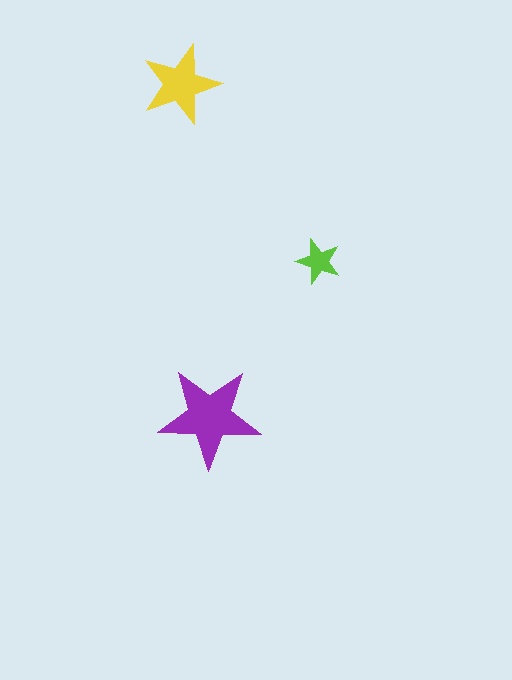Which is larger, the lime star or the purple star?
The purple one.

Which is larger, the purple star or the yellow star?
The purple one.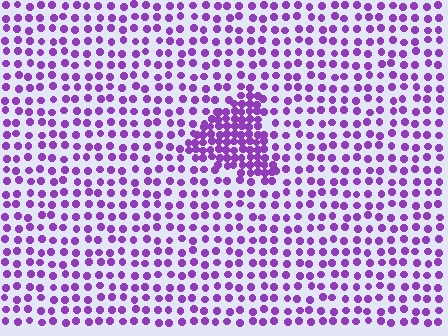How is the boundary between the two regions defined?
The boundary is defined by a change in element density (approximately 2.3x ratio). All elements are the same color, size, and shape.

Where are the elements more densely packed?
The elements are more densely packed inside the triangle boundary.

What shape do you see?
I see a triangle.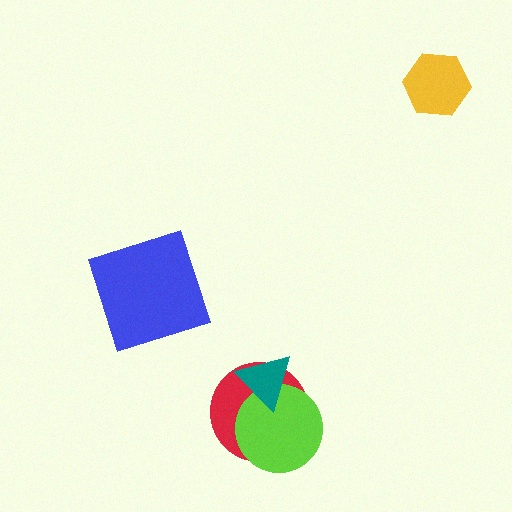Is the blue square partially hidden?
No, no other shape covers it.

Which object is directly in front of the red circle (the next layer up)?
The lime circle is directly in front of the red circle.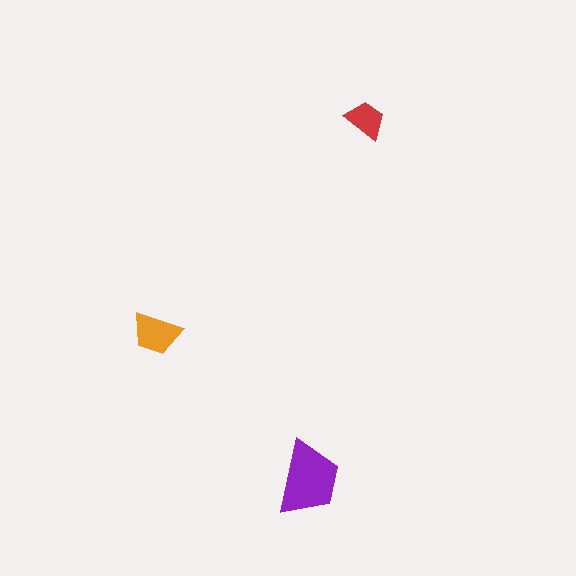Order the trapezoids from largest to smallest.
the purple one, the orange one, the red one.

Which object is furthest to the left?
The orange trapezoid is leftmost.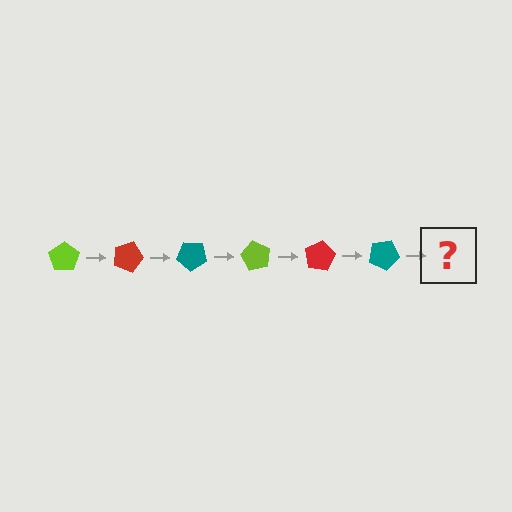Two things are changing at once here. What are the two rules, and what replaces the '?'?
The two rules are that it rotates 20 degrees each step and the color cycles through lime, red, and teal. The '?' should be a lime pentagon, rotated 120 degrees from the start.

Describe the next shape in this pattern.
It should be a lime pentagon, rotated 120 degrees from the start.